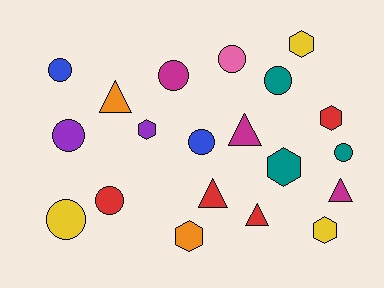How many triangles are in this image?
There are 5 triangles.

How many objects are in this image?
There are 20 objects.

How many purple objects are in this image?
There are 2 purple objects.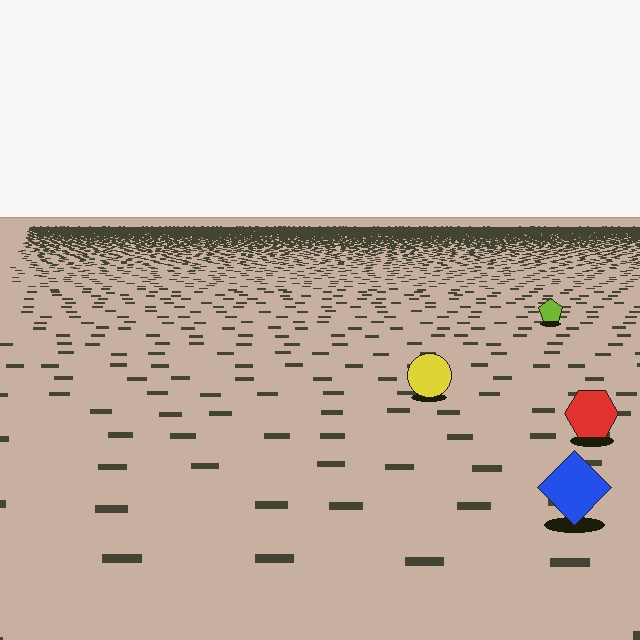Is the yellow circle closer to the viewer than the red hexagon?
No. The red hexagon is closer — you can tell from the texture gradient: the ground texture is coarser near it.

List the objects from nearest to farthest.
From nearest to farthest: the blue diamond, the red hexagon, the yellow circle, the lime pentagon.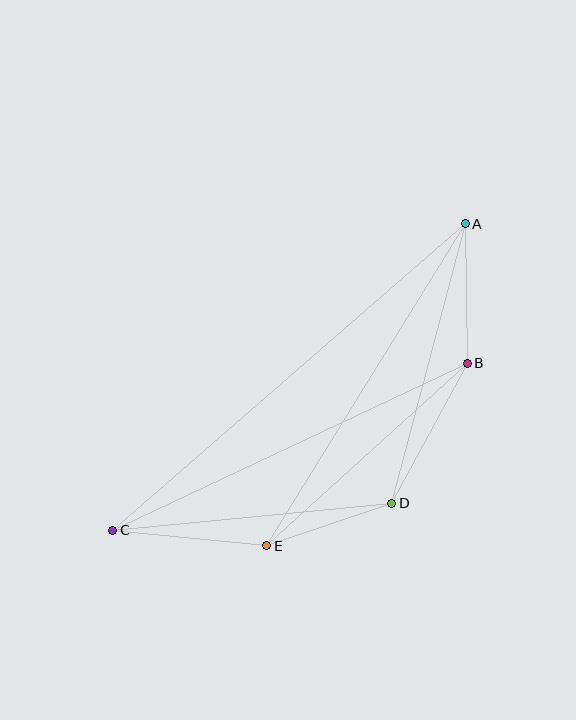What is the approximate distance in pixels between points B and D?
The distance between B and D is approximately 159 pixels.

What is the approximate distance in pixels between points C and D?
The distance between C and D is approximately 280 pixels.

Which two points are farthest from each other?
Points A and C are farthest from each other.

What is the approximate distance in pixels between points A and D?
The distance between A and D is approximately 289 pixels.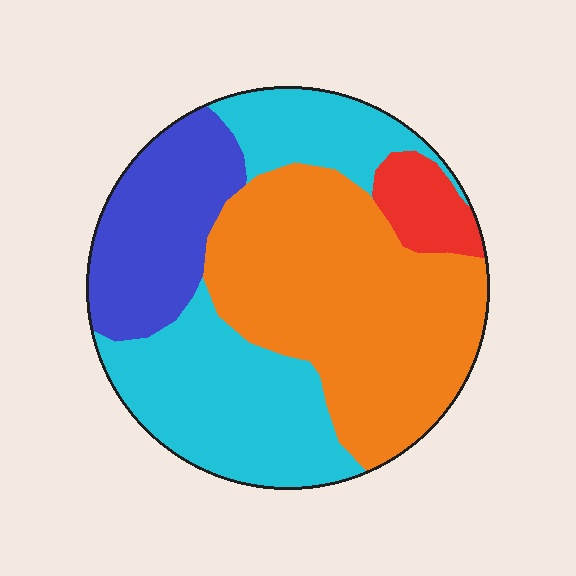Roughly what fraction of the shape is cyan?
Cyan takes up between a quarter and a half of the shape.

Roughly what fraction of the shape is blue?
Blue covers 18% of the shape.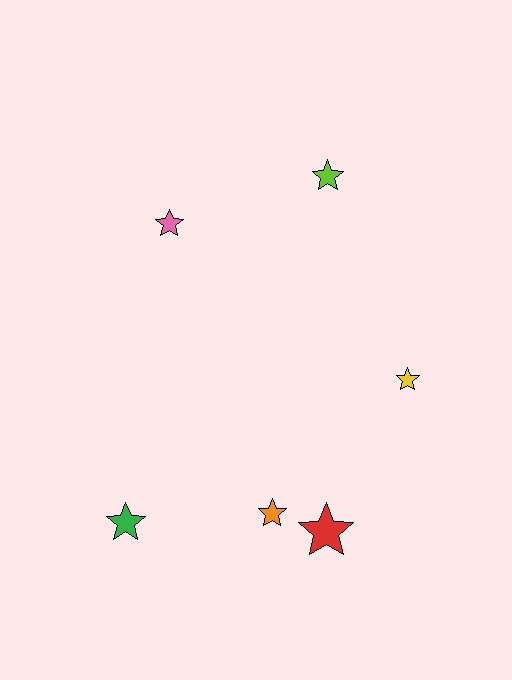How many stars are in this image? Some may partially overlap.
There are 6 stars.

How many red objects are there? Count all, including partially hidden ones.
There is 1 red object.